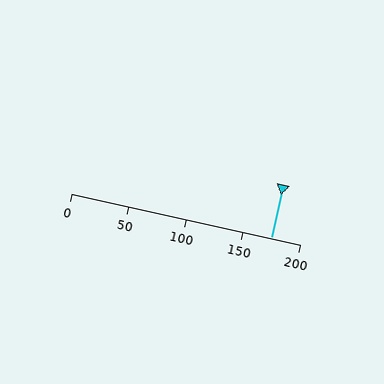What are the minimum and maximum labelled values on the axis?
The axis runs from 0 to 200.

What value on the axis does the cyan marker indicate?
The marker indicates approximately 175.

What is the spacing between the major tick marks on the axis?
The major ticks are spaced 50 apart.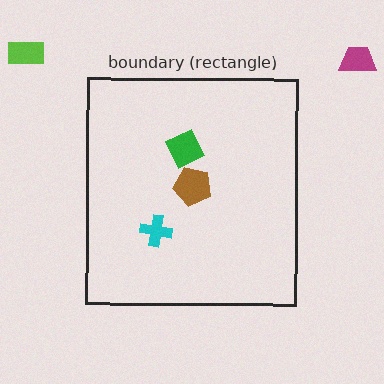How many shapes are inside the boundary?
3 inside, 2 outside.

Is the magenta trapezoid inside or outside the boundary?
Outside.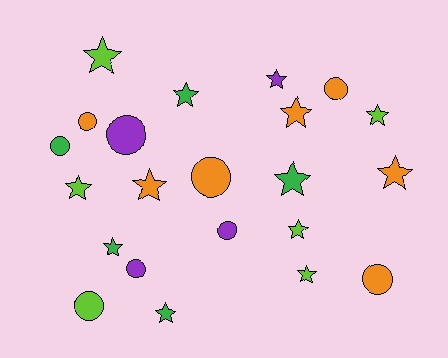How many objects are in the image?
There are 22 objects.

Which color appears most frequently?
Orange, with 7 objects.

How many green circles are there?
There is 1 green circle.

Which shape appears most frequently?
Star, with 13 objects.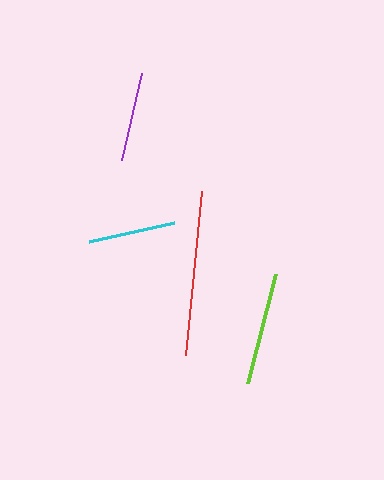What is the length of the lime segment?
The lime segment is approximately 113 pixels long.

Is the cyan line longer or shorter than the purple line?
The purple line is longer than the cyan line.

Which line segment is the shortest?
The cyan line is the shortest at approximately 87 pixels.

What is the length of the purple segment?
The purple segment is approximately 89 pixels long.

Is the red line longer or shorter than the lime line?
The red line is longer than the lime line.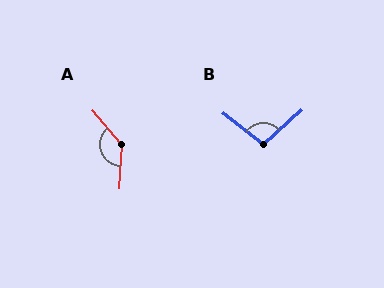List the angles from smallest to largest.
B (100°), A (136°).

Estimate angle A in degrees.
Approximately 136 degrees.